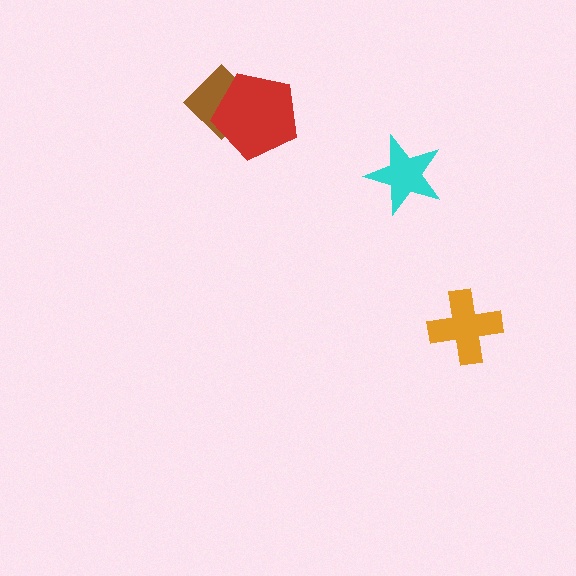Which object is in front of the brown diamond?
The red pentagon is in front of the brown diamond.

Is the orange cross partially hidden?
No, no other shape covers it.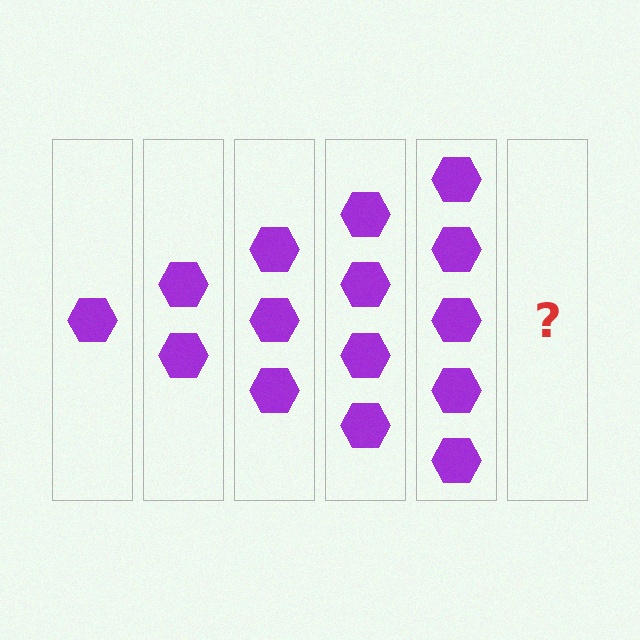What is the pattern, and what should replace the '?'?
The pattern is that each step adds one more hexagon. The '?' should be 6 hexagons.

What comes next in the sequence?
The next element should be 6 hexagons.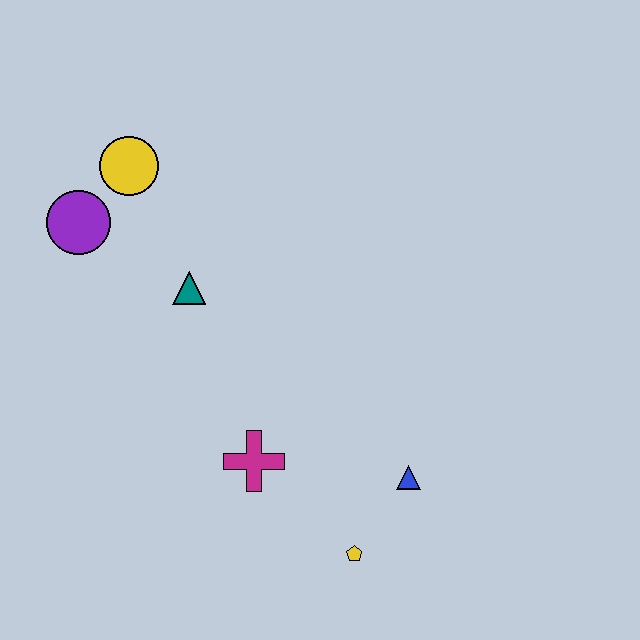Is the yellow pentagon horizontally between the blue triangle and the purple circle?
Yes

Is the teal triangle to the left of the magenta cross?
Yes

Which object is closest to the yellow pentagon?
The blue triangle is closest to the yellow pentagon.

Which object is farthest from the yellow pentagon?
The yellow circle is farthest from the yellow pentagon.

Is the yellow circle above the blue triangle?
Yes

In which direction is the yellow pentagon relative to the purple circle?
The yellow pentagon is below the purple circle.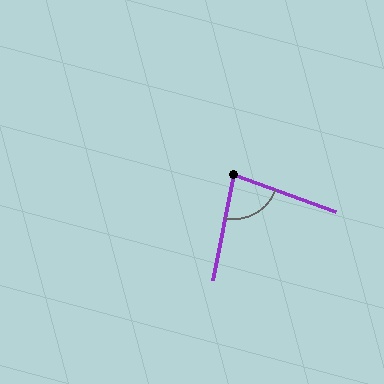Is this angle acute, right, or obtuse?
It is acute.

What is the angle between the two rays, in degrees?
Approximately 81 degrees.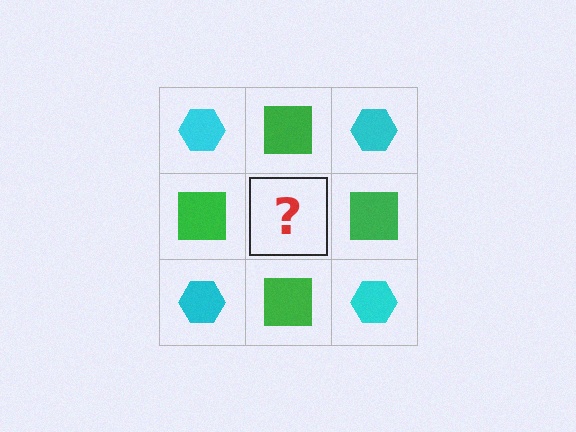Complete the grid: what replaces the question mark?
The question mark should be replaced with a cyan hexagon.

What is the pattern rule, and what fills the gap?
The rule is that it alternates cyan hexagon and green square in a checkerboard pattern. The gap should be filled with a cyan hexagon.